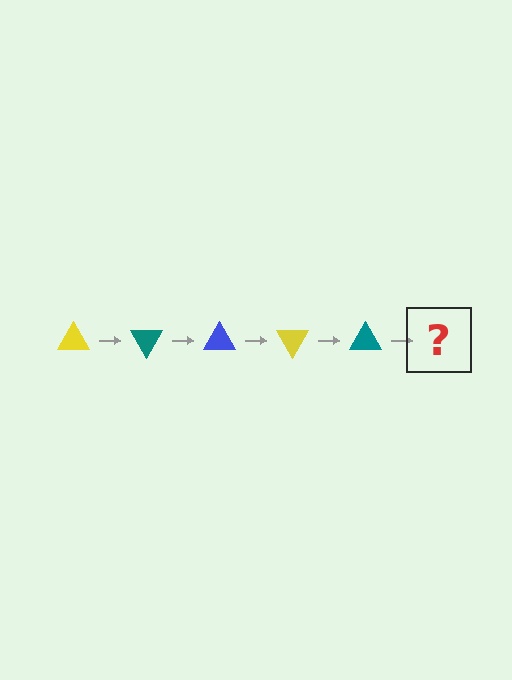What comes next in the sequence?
The next element should be a blue triangle, rotated 300 degrees from the start.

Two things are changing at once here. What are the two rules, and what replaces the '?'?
The two rules are that it rotates 60 degrees each step and the color cycles through yellow, teal, and blue. The '?' should be a blue triangle, rotated 300 degrees from the start.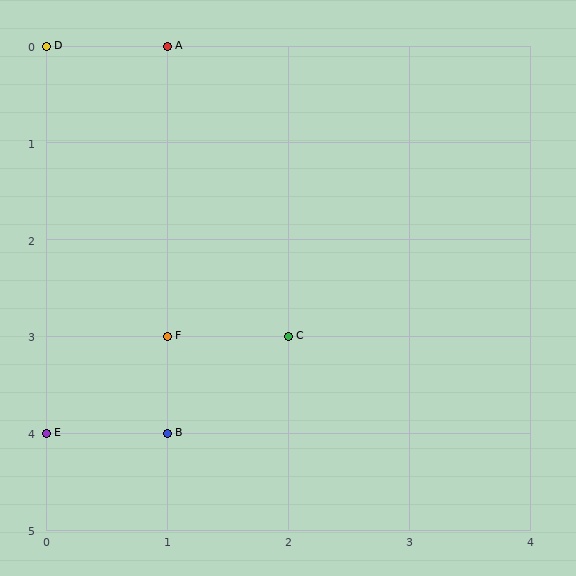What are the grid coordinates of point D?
Point D is at grid coordinates (0, 0).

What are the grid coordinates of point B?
Point B is at grid coordinates (1, 4).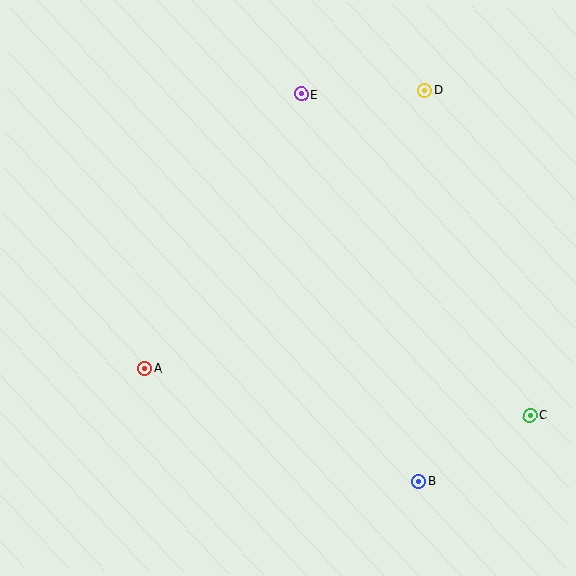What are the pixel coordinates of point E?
Point E is at (301, 94).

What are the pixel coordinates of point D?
Point D is at (425, 90).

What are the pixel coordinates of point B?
Point B is at (419, 481).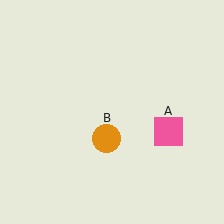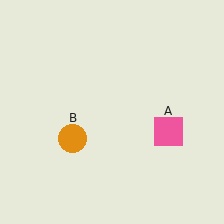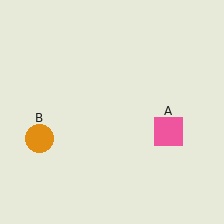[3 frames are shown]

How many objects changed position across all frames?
1 object changed position: orange circle (object B).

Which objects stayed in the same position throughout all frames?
Pink square (object A) remained stationary.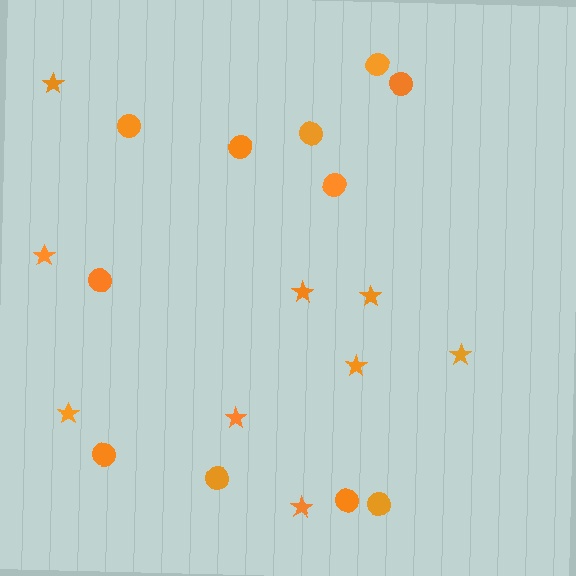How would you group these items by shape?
There are 2 groups: one group of stars (9) and one group of circles (11).